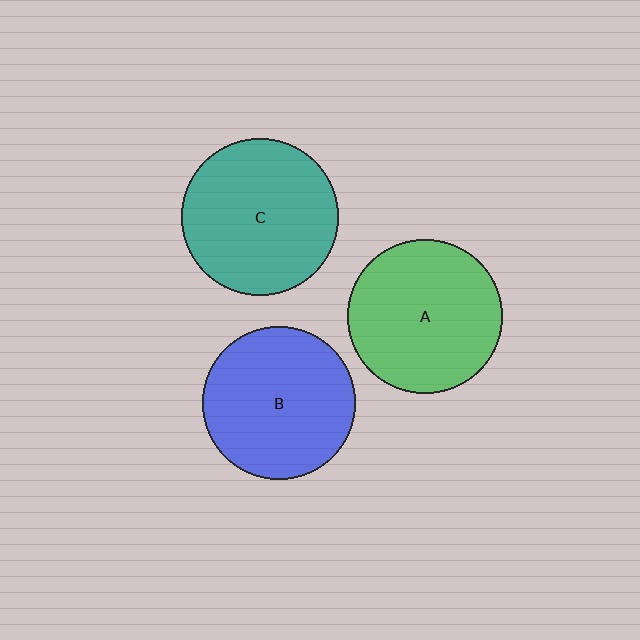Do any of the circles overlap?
No, none of the circles overlap.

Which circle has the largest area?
Circle C (teal).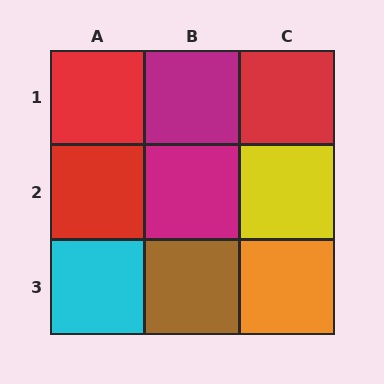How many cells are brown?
1 cell is brown.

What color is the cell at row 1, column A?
Red.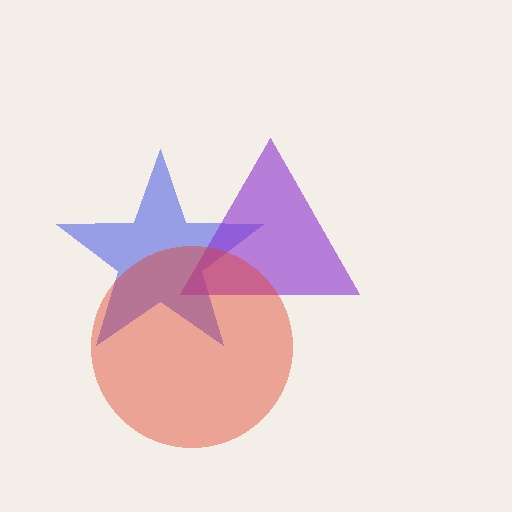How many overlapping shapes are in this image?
There are 3 overlapping shapes in the image.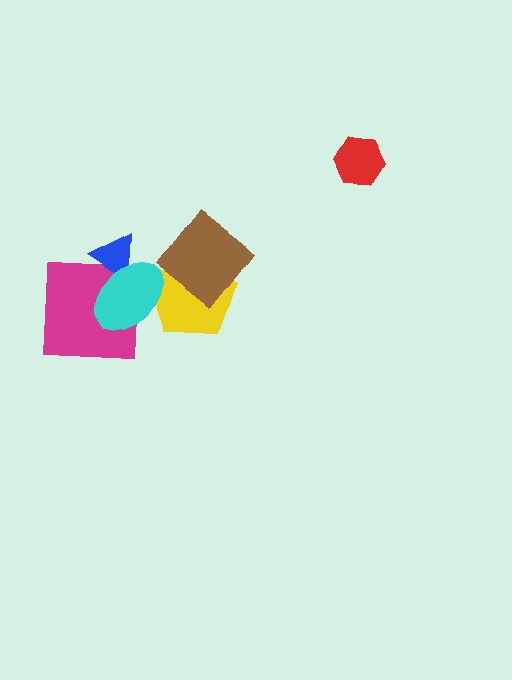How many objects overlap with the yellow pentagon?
2 objects overlap with the yellow pentagon.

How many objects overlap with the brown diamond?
1 object overlaps with the brown diamond.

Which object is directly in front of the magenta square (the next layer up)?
The blue triangle is directly in front of the magenta square.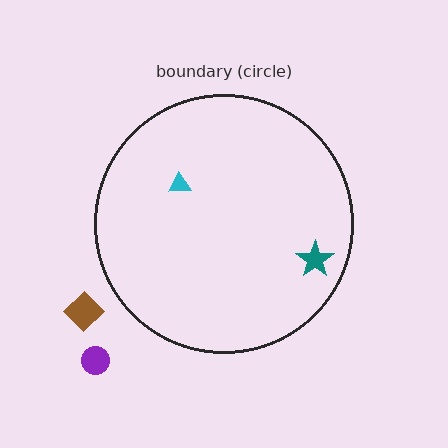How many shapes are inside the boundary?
2 inside, 2 outside.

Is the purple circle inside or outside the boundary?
Outside.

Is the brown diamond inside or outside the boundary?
Outside.